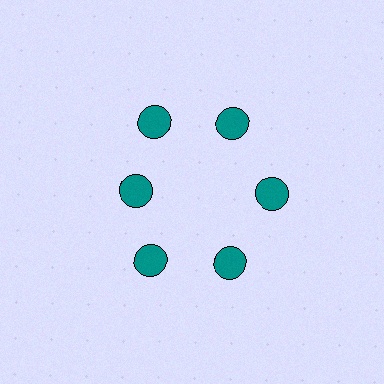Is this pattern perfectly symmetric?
No. The 6 teal circles are arranged in a ring, but one element near the 9 o'clock position is pulled inward toward the center, breaking the 6-fold rotational symmetry.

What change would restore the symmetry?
The symmetry would be restored by moving it outward, back onto the ring so that all 6 circles sit at equal angles and equal distance from the center.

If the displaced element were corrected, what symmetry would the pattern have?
It would have 6-fold rotational symmetry — the pattern would map onto itself every 60 degrees.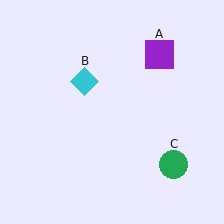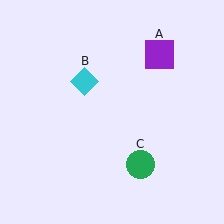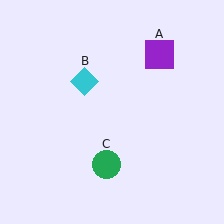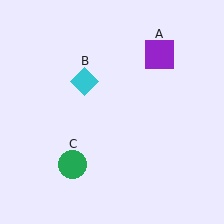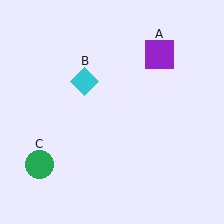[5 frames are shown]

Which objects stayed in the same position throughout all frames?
Purple square (object A) and cyan diamond (object B) remained stationary.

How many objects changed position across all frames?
1 object changed position: green circle (object C).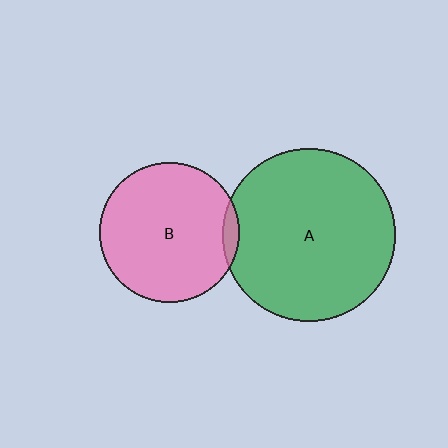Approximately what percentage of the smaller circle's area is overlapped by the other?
Approximately 5%.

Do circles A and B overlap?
Yes.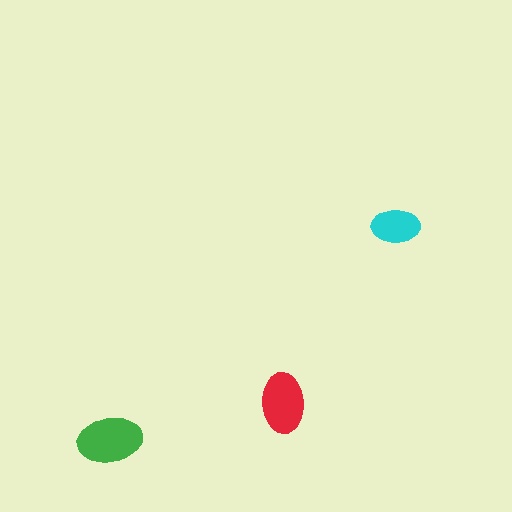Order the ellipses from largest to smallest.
the green one, the red one, the cyan one.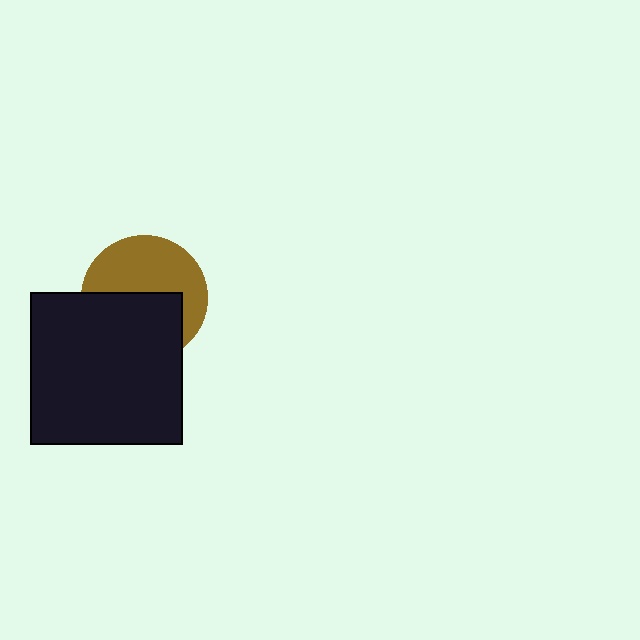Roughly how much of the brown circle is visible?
About half of it is visible (roughly 51%).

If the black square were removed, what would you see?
You would see the complete brown circle.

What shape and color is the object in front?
The object in front is a black square.